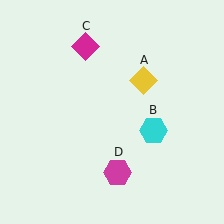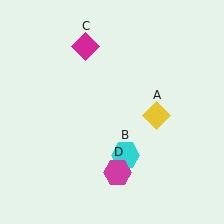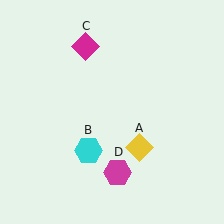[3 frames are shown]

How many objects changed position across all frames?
2 objects changed position: yellow diamond (object A), cyan hexagon (object B).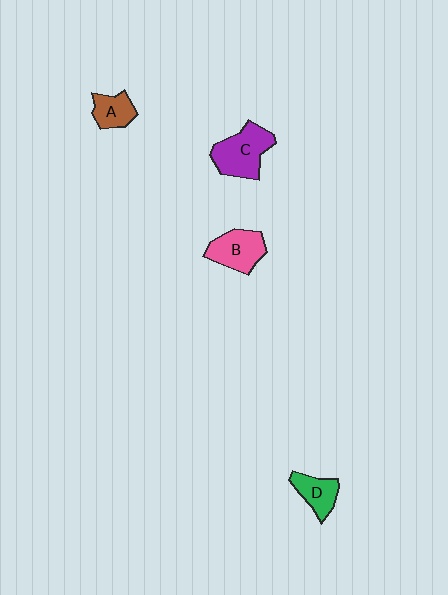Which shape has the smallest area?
Shape A (brown).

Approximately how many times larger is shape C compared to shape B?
Approximately 1.2 times.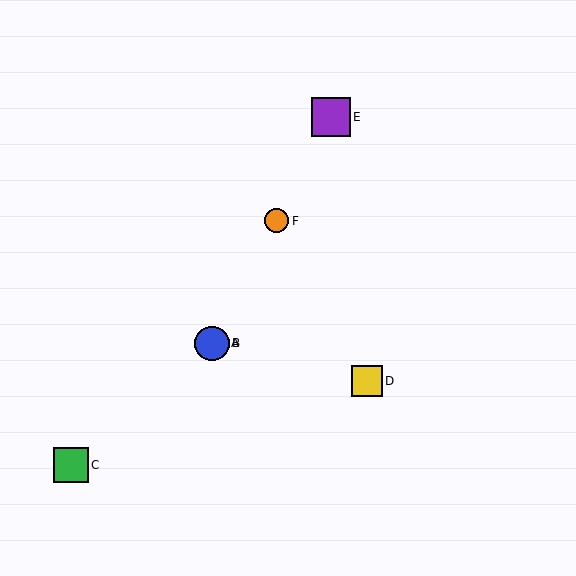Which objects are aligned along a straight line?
Objects A, B, E, F are aligned along a straight line.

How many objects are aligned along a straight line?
4 objects (A, B, E, F) are aligned along a straight line.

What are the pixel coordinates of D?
Object D is at (367, 381).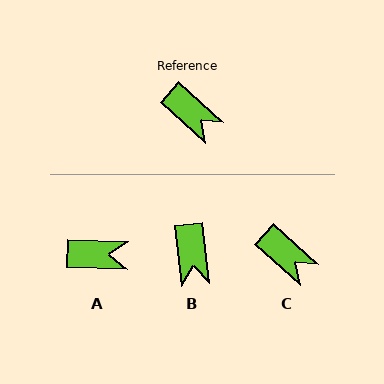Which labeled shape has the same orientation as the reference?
C.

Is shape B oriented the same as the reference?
No, it is off by about 41 degrees.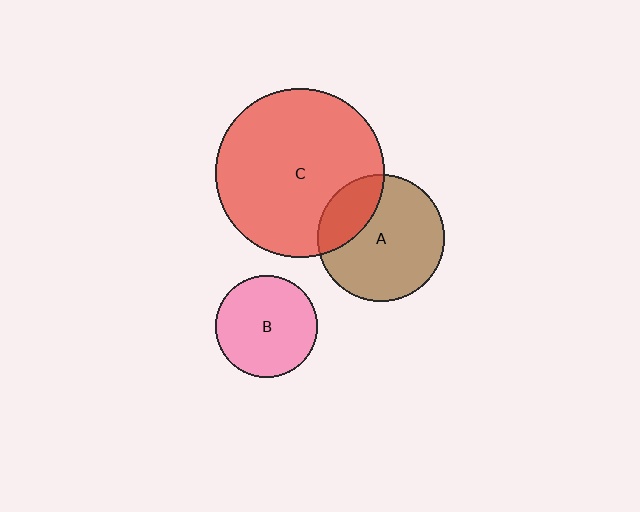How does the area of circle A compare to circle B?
Approximately 1.5 times.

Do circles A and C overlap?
Yes.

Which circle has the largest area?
Circle C (red).